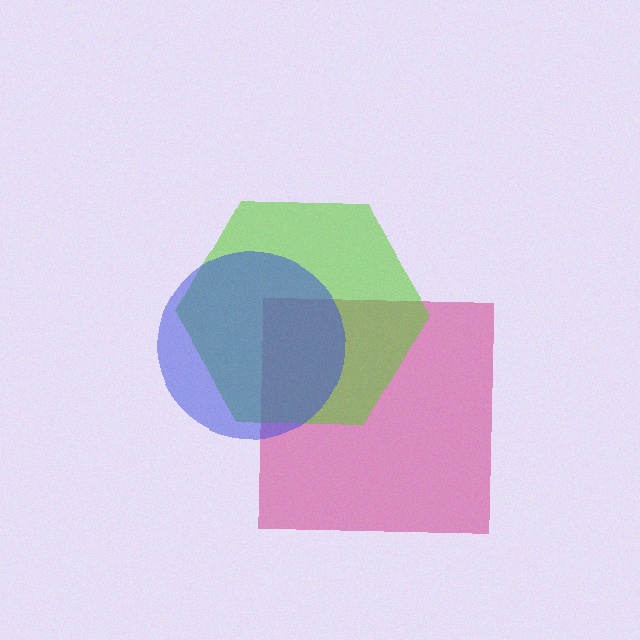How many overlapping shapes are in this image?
There are 3 overlapping shapes in the image.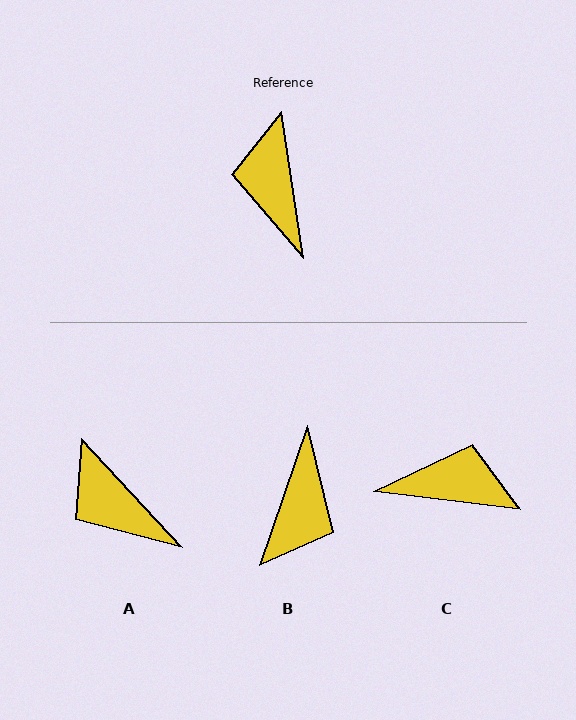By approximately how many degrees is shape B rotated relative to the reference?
Approximately 152 degrees counter-clockwise.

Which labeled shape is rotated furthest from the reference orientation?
B, about 152 degrees away.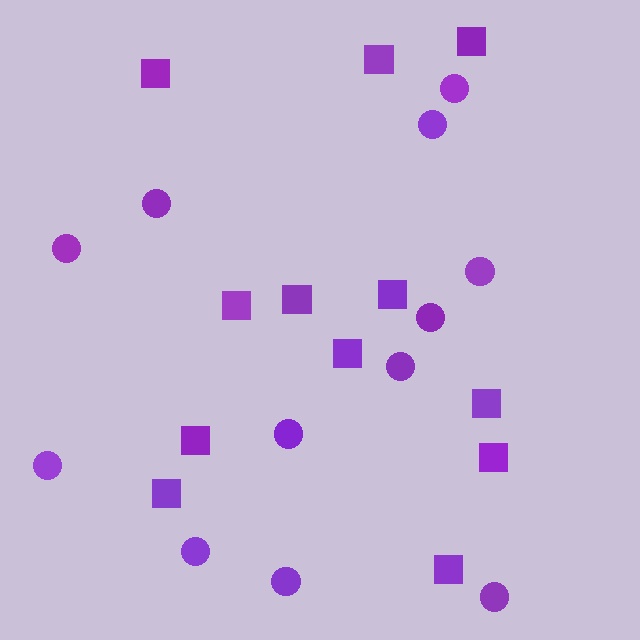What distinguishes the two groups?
There are 2 groups: one group of circles (12) and one group of squares (12).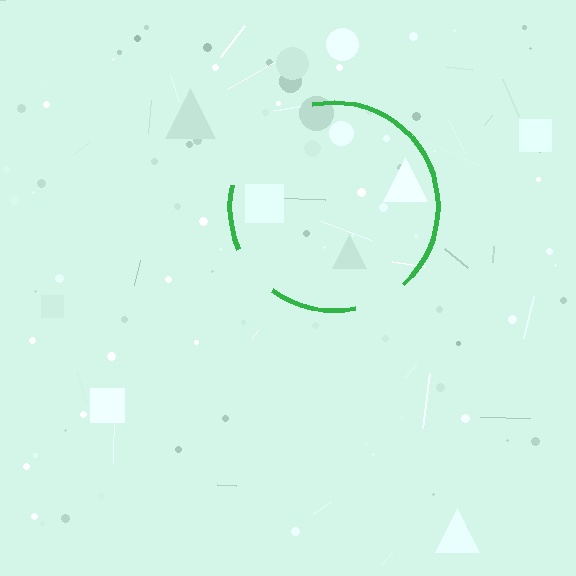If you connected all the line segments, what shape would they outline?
They would outline a circle.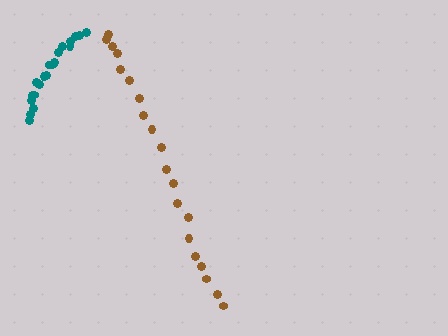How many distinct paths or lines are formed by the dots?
There are 2 distinct paths.